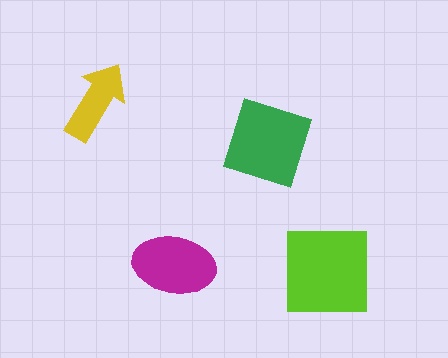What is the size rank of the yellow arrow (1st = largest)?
4th.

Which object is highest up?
The yellow arrow is topmost.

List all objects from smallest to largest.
The yellow arrow, the magenta ellipse, the green square, the lime square.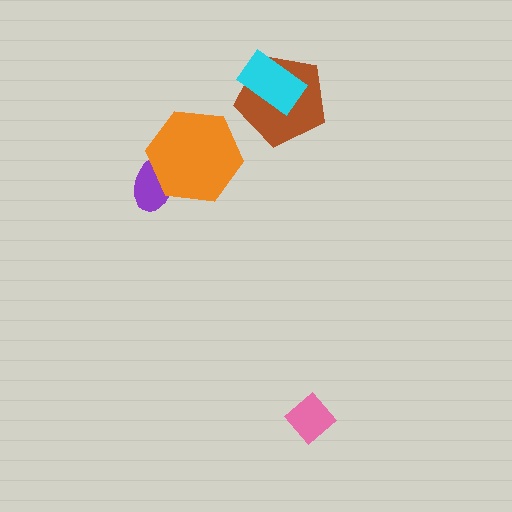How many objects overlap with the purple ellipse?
1 object overlaps with the purple ellipse.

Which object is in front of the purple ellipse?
The orange hexagon is in front of the purple ellipse.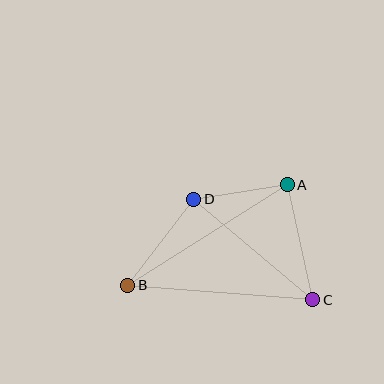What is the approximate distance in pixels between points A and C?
The distance between A and C is approximately 118 pixels.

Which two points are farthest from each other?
Points A and B are farthest from each other.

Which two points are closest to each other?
Points A and D are closest to each other.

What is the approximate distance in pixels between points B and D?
The distance between B and D is approximately 109 pixels.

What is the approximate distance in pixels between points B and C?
The distance between B and C is approximately 186 pixels.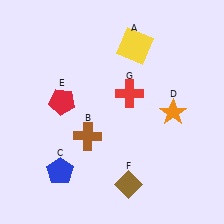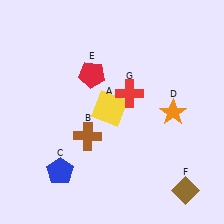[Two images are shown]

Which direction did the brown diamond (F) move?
The brown diamond (F) moved right.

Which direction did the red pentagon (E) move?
The red pentagon (E) moved right.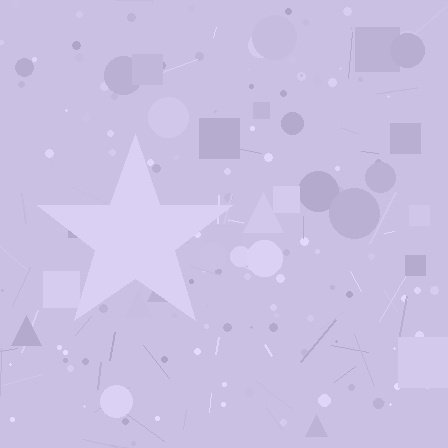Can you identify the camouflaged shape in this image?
The camouflaged shape is a star.